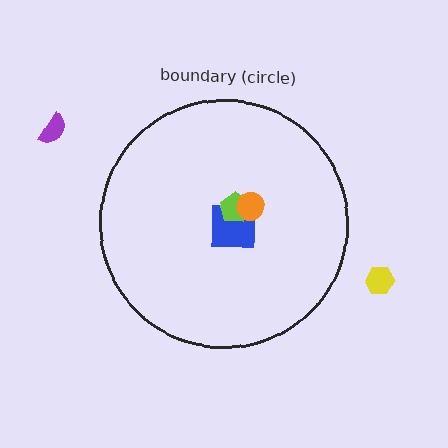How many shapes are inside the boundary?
3 inside, 2 outside.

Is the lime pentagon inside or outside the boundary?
Inside.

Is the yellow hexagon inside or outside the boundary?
Outside.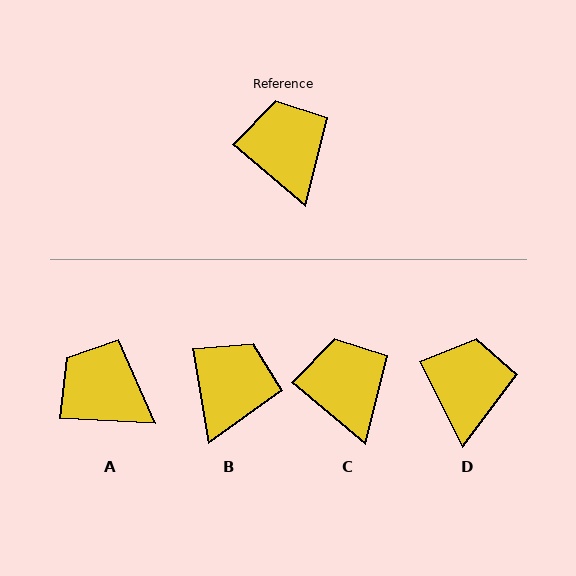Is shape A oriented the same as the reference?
No, it is off by about 37 degrees.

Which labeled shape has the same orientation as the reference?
C.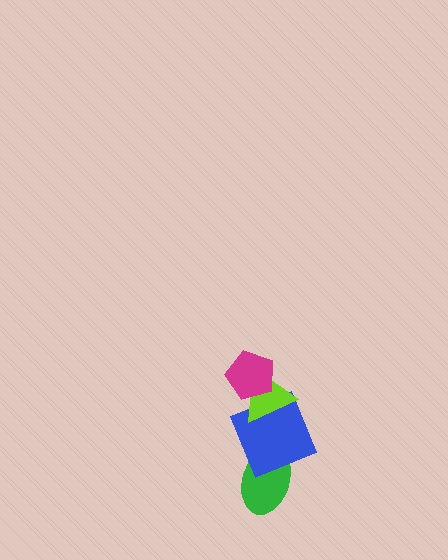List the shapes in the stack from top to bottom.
From top to bottom: the magenta pentagon, the lime triangle, the blue square, the green ellipse.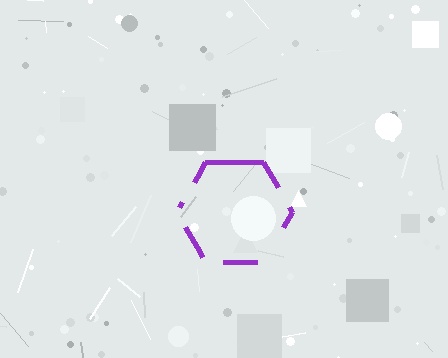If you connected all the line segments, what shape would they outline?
They would outline a hexagon.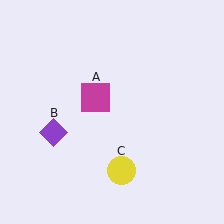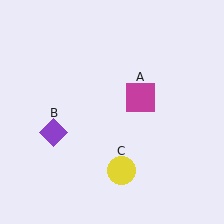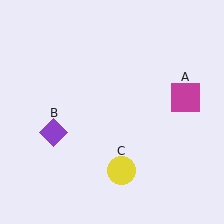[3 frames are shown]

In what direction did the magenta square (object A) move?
The magenta square (object A) moved right.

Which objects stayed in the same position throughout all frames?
Purple diamond (object B) and yellow circle (object C) remained stationary.